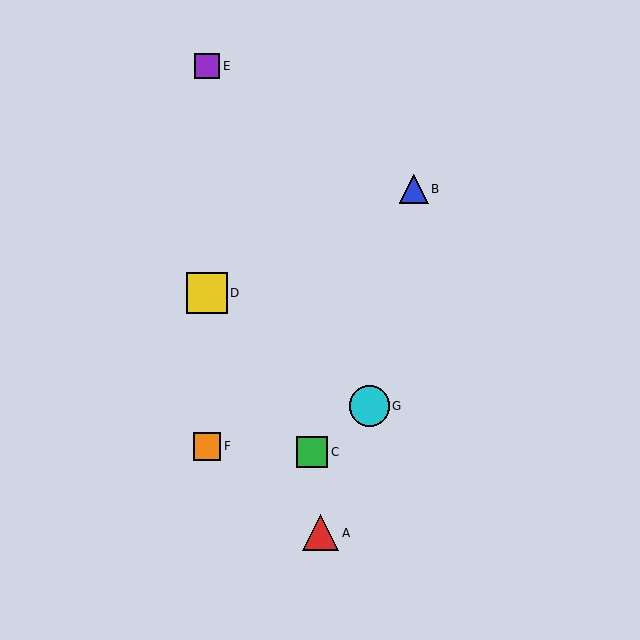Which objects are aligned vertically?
Objects D, E, F are aligned vertically.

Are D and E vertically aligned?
Yes, both are at x≈207.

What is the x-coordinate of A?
Object A is at x≈321.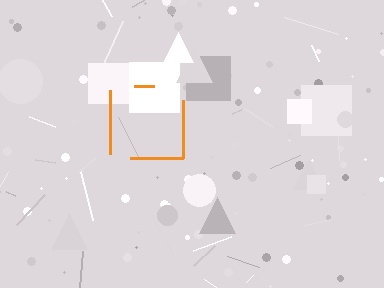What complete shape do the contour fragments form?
The contour fragments form a square.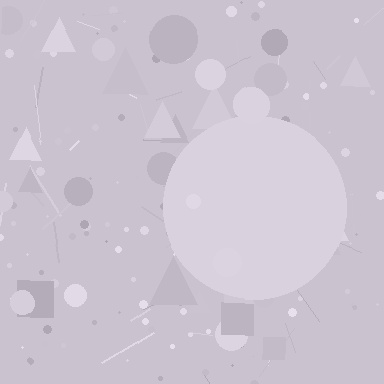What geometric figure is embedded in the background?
A circle is embedded in the background.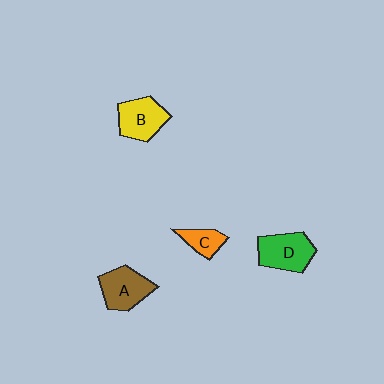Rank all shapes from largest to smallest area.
From largest to smallest: D (green), A (brown), B (yellow), C (orange).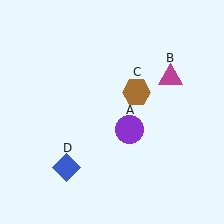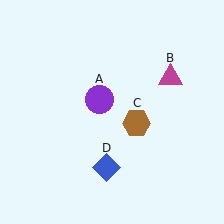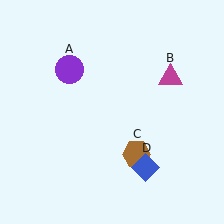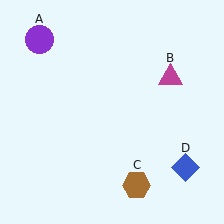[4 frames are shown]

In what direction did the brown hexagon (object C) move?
The brown hexagon (object C) moved down.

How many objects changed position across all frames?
3 objects changed position: purple circle (object A), brown hexagon (object C), blue diamond (object D).